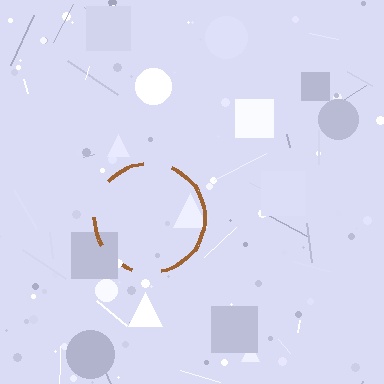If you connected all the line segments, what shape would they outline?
They would outline a circle.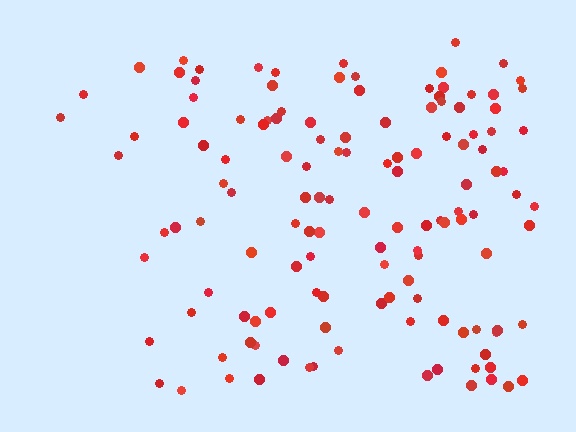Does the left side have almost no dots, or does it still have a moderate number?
Still a moderate number, just noticeably fewer than the right.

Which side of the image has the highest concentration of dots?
The right.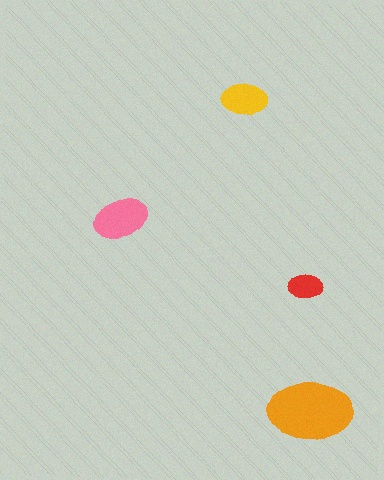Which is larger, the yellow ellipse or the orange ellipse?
The orange one.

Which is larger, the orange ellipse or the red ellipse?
The orange one.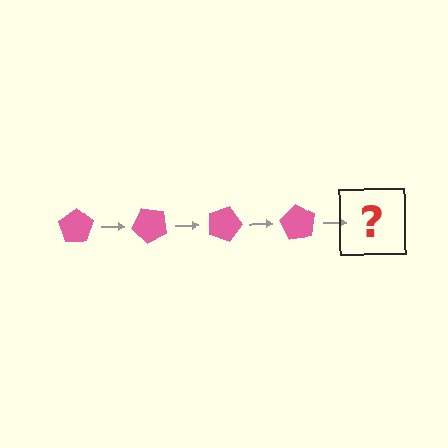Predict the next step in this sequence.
The next step is a pink pentagon rotated 180 degrees.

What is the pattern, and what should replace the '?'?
The pattern is that the pentagon rotates 45 degrees each step. The '?' should be a pink pentagon rotated 180 degrees.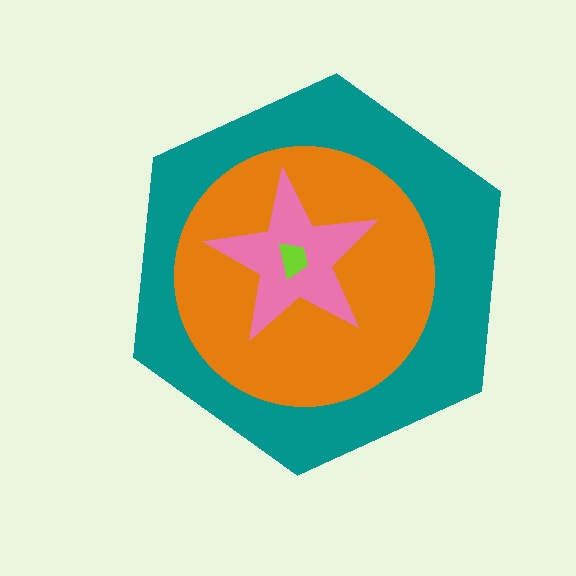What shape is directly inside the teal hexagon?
The orange circle.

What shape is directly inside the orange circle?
The pink star.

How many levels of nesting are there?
4.